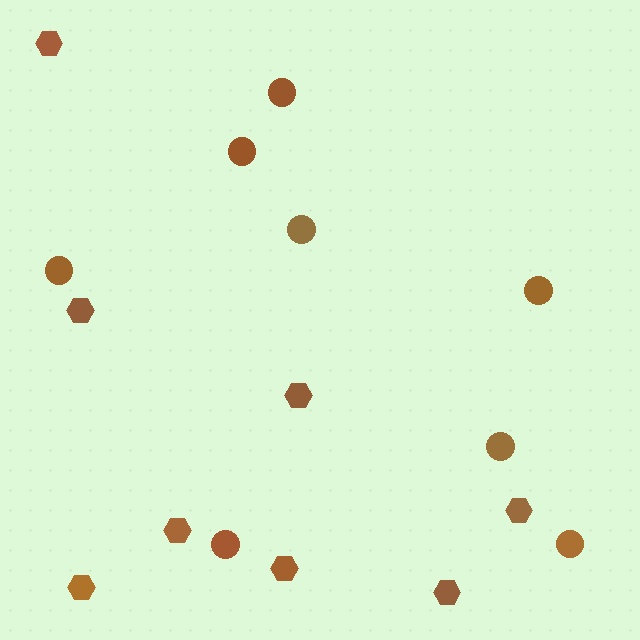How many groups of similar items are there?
There are 2 groups: one group of hexagons (8) and one group of circles (8).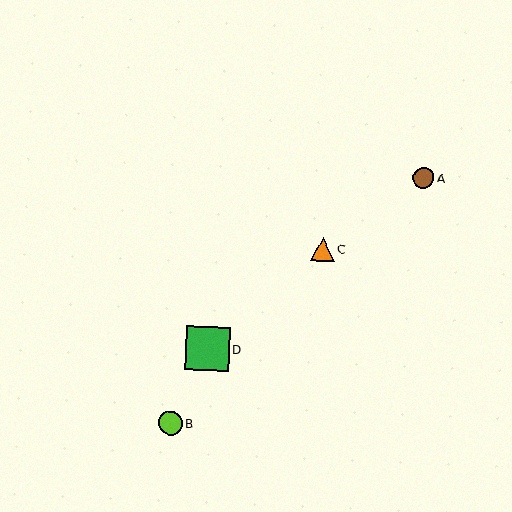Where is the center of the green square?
The center of the green square is at (208, 349).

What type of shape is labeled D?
Shape D is a green square.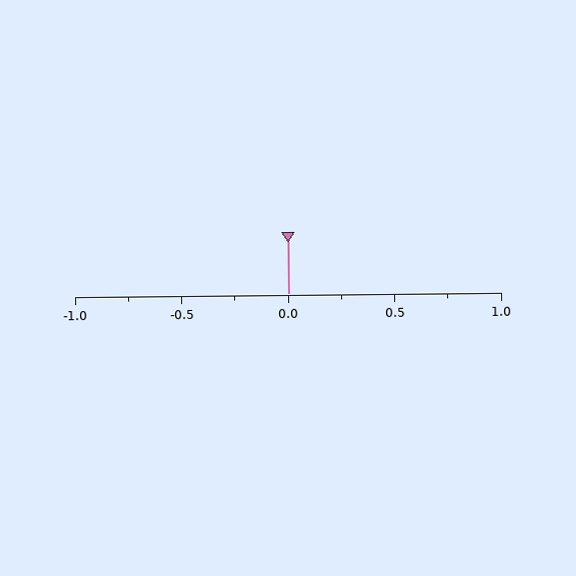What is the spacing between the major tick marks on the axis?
The major ticks are spaced 0.5 apart.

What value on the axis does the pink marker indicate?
The marker indicates approximately 0.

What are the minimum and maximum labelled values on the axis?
The axis runs from -1.0 to 1.0.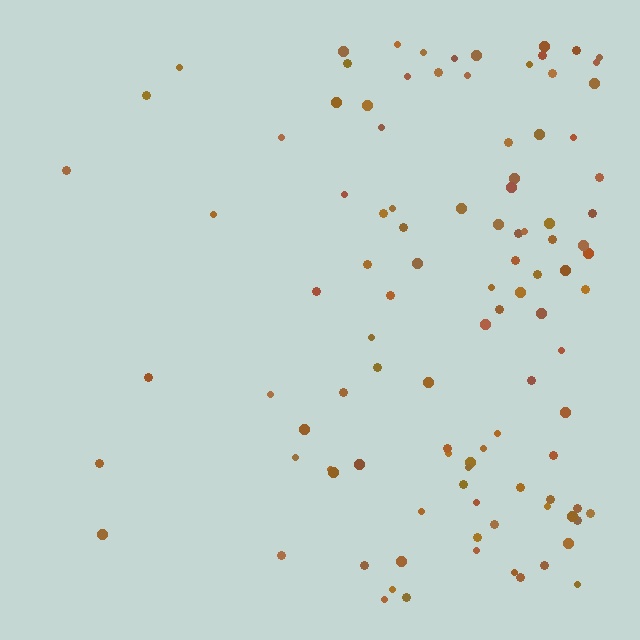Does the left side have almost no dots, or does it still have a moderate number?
Still a moderate number, just noticeably fewer than the right.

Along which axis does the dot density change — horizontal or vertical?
Horizontal.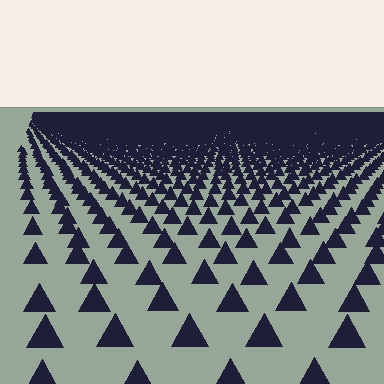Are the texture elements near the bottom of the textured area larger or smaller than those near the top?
Larger. Near the bottom, elements are closer to the viewer and appear at a bigger on-screen size.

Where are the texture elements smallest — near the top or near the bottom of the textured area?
Near the top.